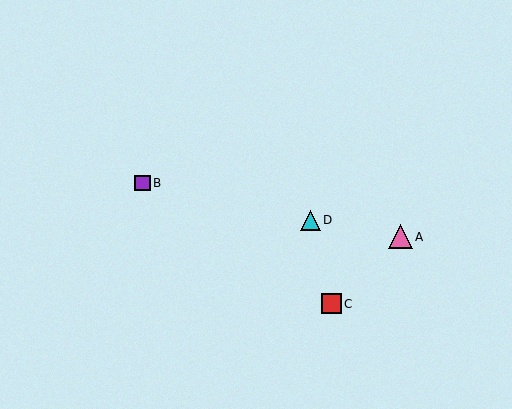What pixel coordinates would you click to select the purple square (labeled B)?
Click at (142, 183) to select the purple square B.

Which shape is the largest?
The pink triangle (labeled A) is the largest.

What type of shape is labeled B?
Shape B is a purple square.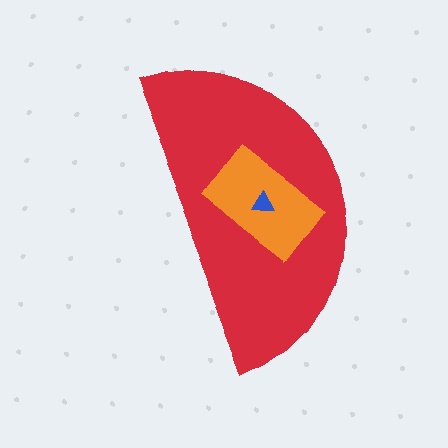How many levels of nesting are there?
3.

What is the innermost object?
The blue triangle.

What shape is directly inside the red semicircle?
The orange rectangle.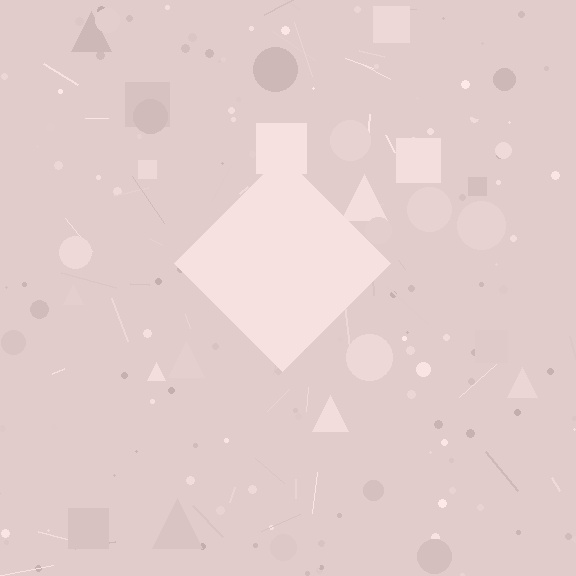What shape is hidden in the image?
A diamond is hidden in the image.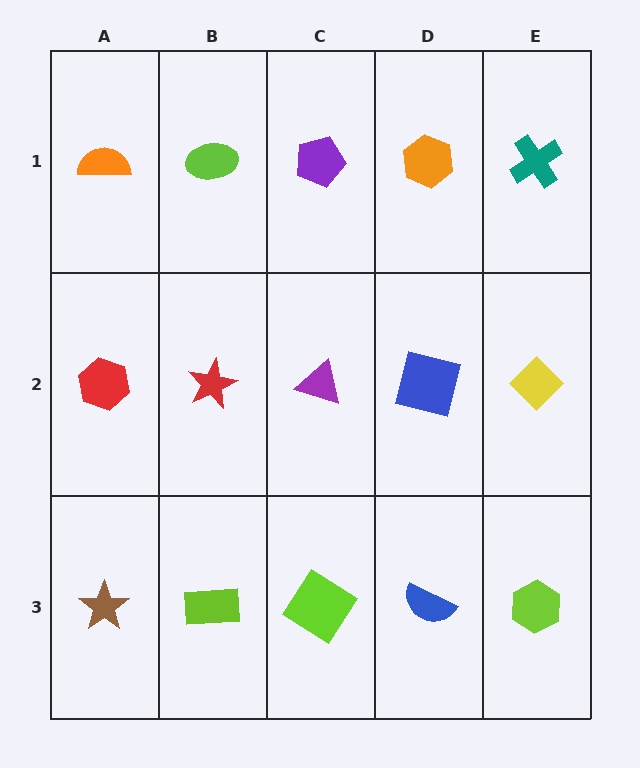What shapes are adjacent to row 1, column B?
A red star (row 2, column B), an orange semicircle (row 1, column A), a purple pentagon (row 1, column C).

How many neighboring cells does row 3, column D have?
3.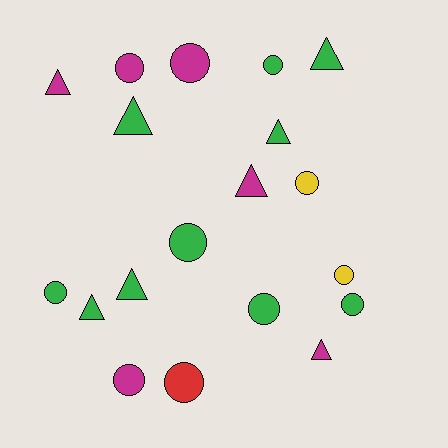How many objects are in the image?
There are 19 objects.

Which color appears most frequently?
Green, with 10 objects.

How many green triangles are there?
There are 5 green triangles.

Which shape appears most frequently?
Circle, with 11 objects.